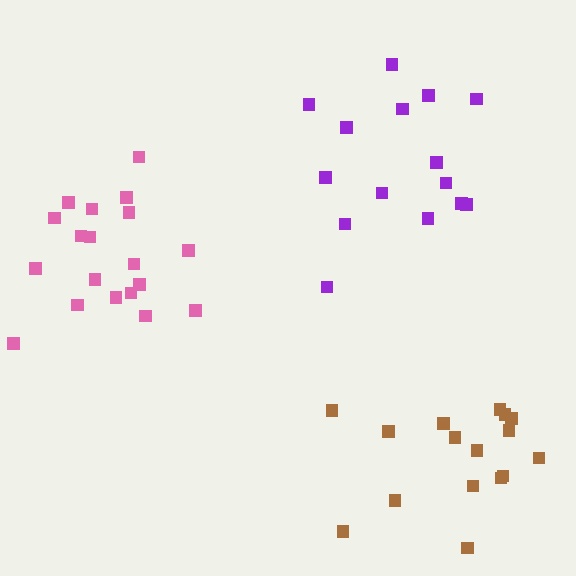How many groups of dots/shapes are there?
There are 3 groups.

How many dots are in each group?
Group 1: 16 dots, Group 2: 15 dots, Group 3: 19 dots (50 total).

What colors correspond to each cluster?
The clusters are colored: brown, purple, pink.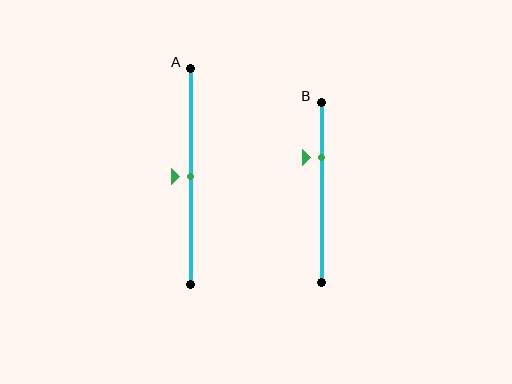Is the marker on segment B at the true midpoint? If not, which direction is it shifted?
No, the marker on segment B is shifted upward by about 20% of the segment length.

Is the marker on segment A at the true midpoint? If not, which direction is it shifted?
Yes, the marker on segment A is at the true midpoint.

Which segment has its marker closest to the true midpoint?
Segment A has its marker closest to the true midpoint.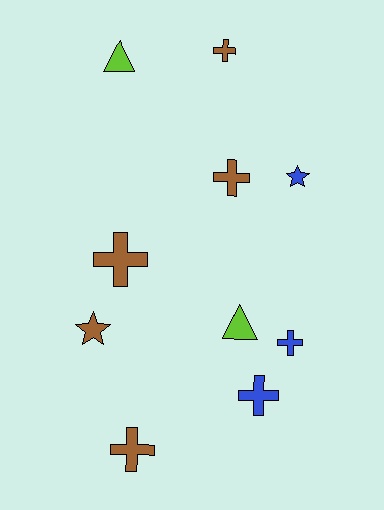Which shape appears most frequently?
Cross, with 6 objects.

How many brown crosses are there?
There are 4 brown crosses.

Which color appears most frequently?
Brown, with 5 objects.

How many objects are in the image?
There are 10 objects.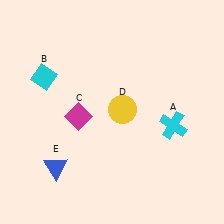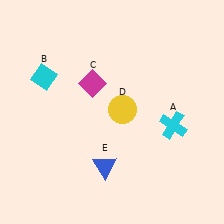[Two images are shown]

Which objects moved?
The objects that moved are: the magenta diamond (C), the blue triangle (E).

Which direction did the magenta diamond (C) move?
The magenta diamond (C) moved up.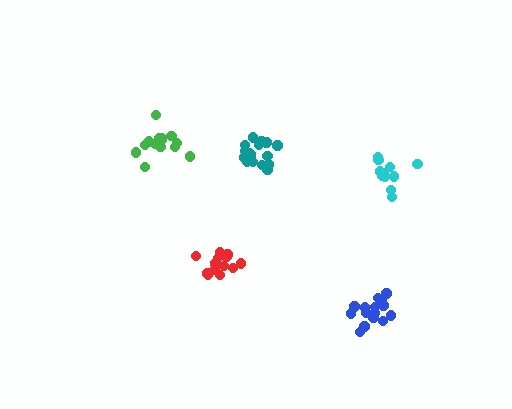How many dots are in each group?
Group 1: 14 dots, Group 2: 14 dots, Group 3: 18 dots, Group 4: 15 dots, Group 5: 12 dots (73 total).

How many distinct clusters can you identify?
There are 5 distinct clusters.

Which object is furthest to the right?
The cyan cluster is rightmost.